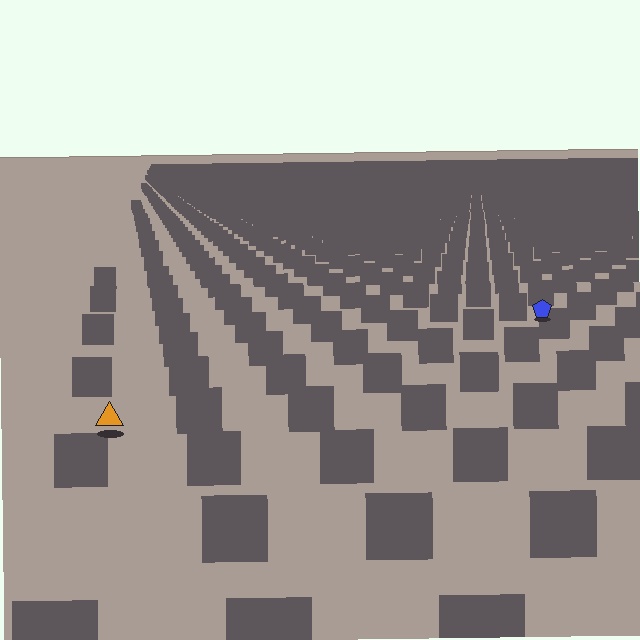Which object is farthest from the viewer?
The blue pentagon is farthest from the viewer. It appears smaller and the ground texture around it is denser.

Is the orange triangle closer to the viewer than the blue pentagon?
Yes. The orange triangle is closer — you can tell from the texture gradient: the ground texture is coarser near it.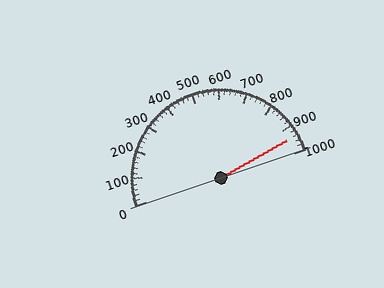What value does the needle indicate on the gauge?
The needle indicates approximately 940.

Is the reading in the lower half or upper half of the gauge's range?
The reading is in the upper half of the range (0 to 1000).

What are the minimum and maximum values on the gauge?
The gauge ranges from 0 to 1000.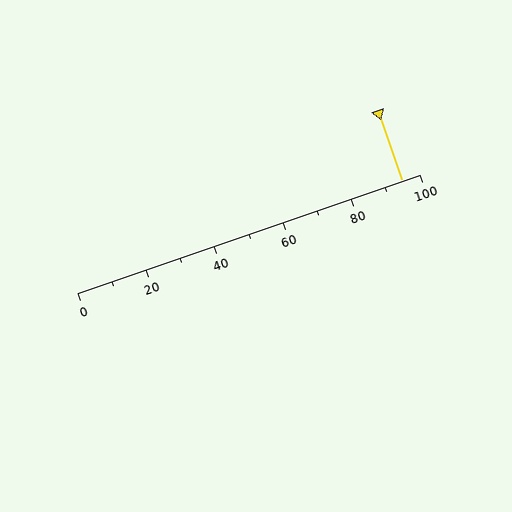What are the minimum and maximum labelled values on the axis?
The axis runs from 0 to 100.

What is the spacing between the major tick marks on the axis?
The major ticks are spaced 20 apart.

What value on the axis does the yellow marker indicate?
The marker indicates approximately 95.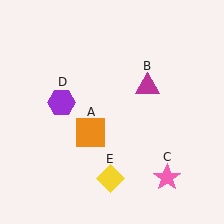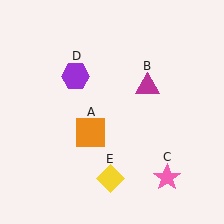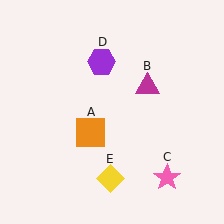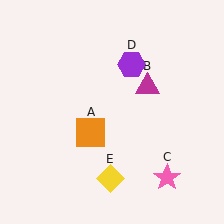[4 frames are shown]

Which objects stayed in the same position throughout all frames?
Orange square (object A) and magenta triangle (object B) and pink star (object C) and yellow diamond (object E) remained stationary.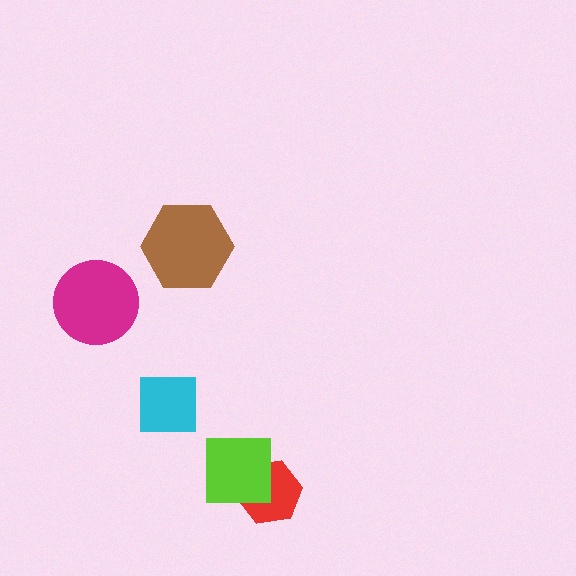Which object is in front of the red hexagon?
The lime square is in front of the red hexagon.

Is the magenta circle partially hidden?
No, no other shape covers it.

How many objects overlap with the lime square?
1 object overlaps with the lime square.